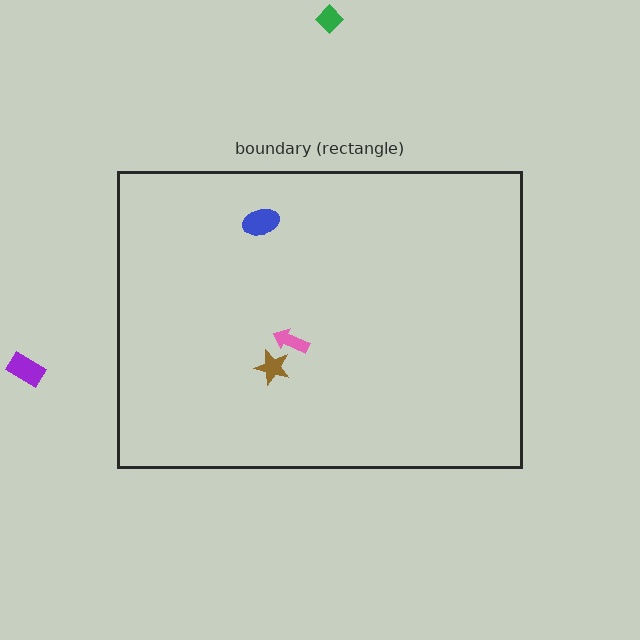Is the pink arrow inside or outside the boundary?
Inside.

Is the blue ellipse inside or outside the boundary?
Inside.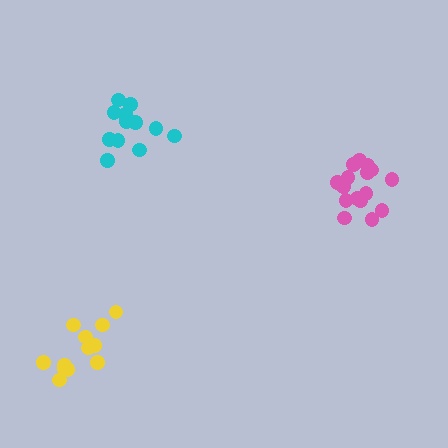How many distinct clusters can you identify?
There are 3 distinct clusters.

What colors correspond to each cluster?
The clusters are colored: cyan, pink, yellow.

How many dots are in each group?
Group 1: 12 dots, Group 2: 16 dots, Group 3: 12 dots (40 total).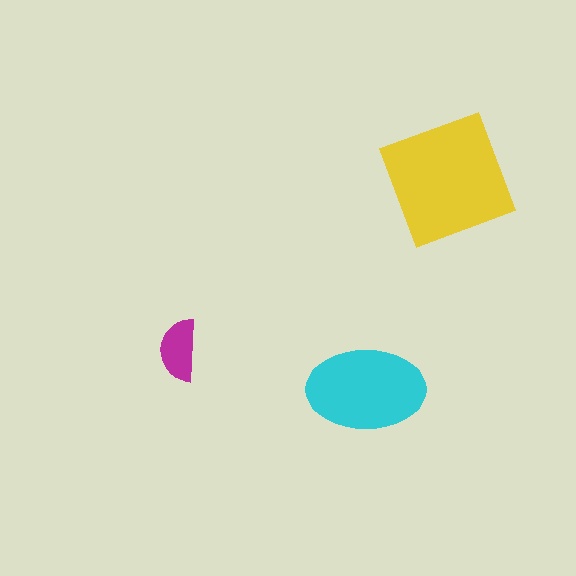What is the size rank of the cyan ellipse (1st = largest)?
2nd.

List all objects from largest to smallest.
The yellow square, the cyan ellipse, the magenta semicircle.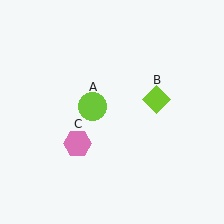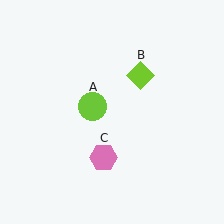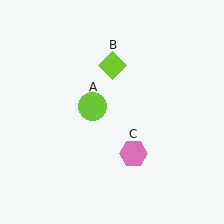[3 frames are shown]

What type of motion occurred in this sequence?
The lime diamond (object B), pink hexagon (object C) rotated counterclockwise around the center of the scene.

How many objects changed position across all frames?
2 objects changed position: lime diamond (object B), pink hexagon (object C).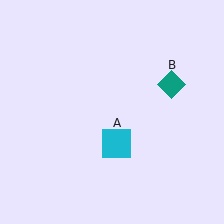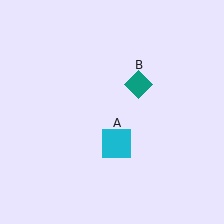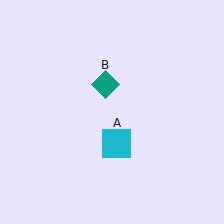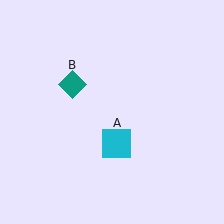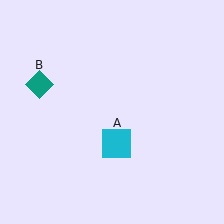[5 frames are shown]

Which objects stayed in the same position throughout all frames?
Cyan square (object A) remained stationary.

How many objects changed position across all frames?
1 object changed position: teal diamond (object B).